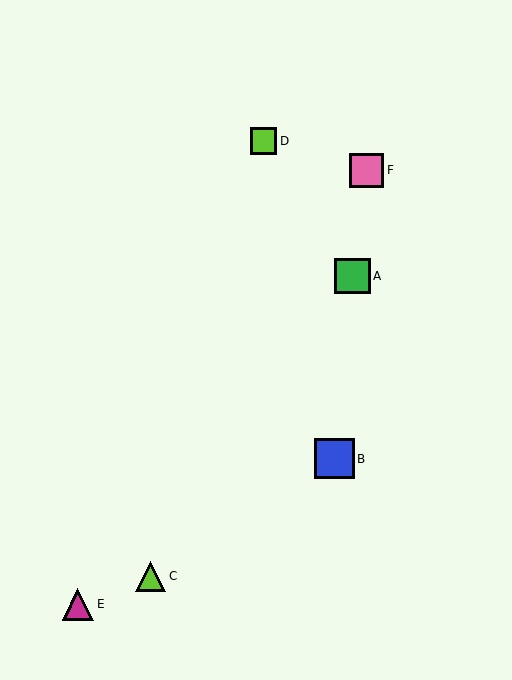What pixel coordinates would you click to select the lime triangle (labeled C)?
Click at (151, 576) to select the lime triangle C.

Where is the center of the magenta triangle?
The center of the magenta triangle is at (78, 604).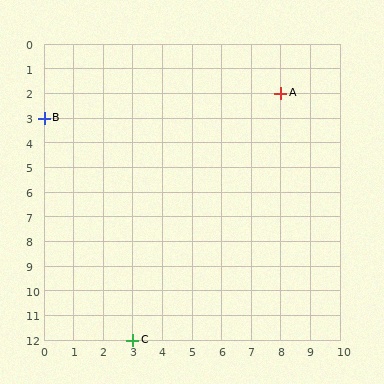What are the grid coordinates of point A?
Point A is at grid coordinates (8, 2).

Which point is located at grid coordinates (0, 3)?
Point B is at (0, 3).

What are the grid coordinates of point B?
Point B is at grid coordinates (0, 3).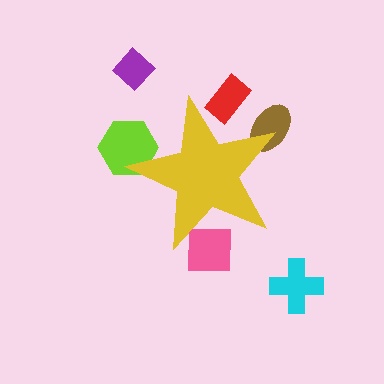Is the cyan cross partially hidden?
No, the cyan cross is fully visible.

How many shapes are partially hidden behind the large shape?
4 shapes are partially hidden.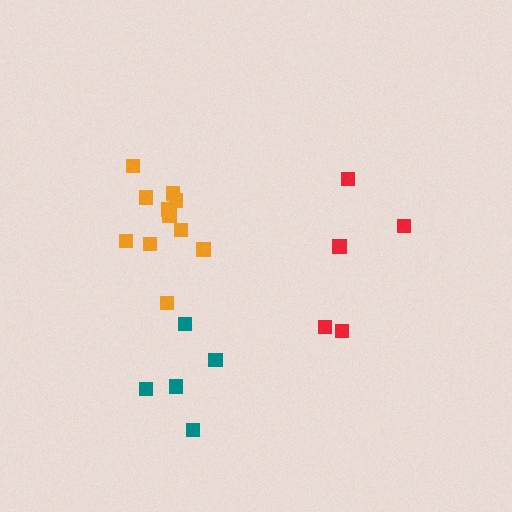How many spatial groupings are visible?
There are 3 spatial groupings.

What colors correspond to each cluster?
The clusters are colored: orange, teal, red.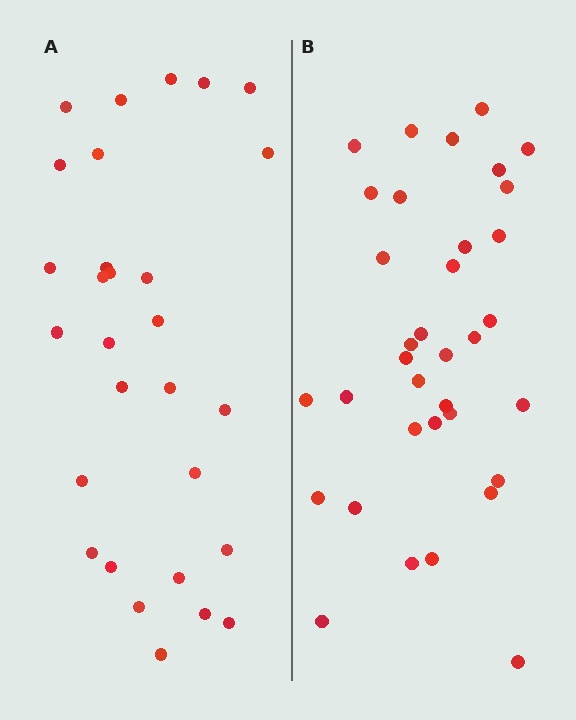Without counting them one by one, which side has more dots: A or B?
Region B (the right region) has more dots.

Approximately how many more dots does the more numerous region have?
Region B has about 6 more dots than region A.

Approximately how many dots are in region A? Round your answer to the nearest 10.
About 30 dots. (The exact count is 29, which rounds to 30.)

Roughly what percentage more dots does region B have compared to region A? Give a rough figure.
About 20% more.